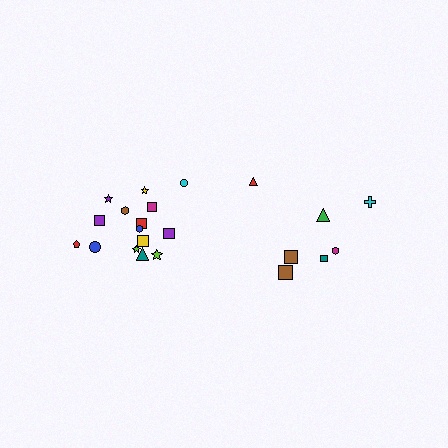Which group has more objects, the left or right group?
The left group.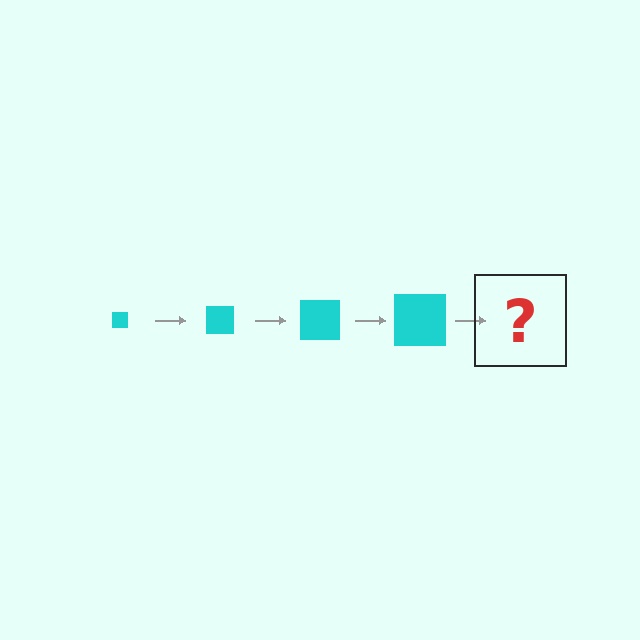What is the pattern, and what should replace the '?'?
The pattern is that the square gets progressively larger each step. The '?' should be a cyan square, larger than the previous one.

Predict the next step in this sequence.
The next step is a cyan square, larger than the previous one.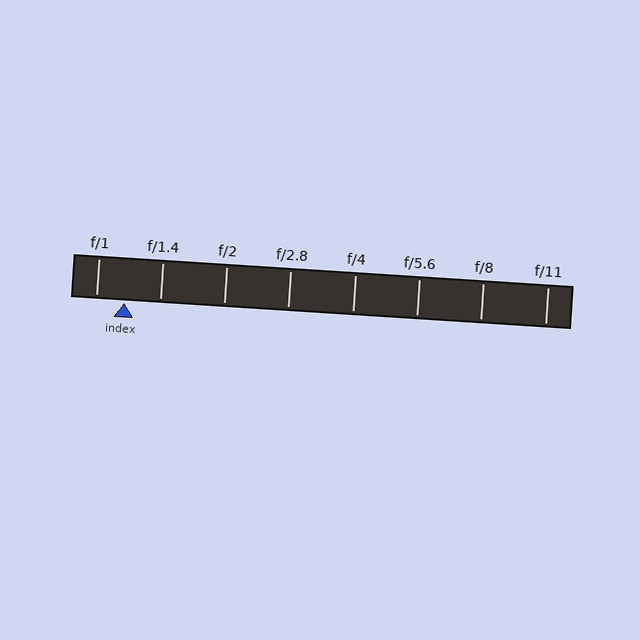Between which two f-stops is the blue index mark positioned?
The index mark is between f/1 and f/1.4.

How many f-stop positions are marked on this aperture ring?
There are 8 f-stop positions marked.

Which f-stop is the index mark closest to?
The index mark is closest to f/1.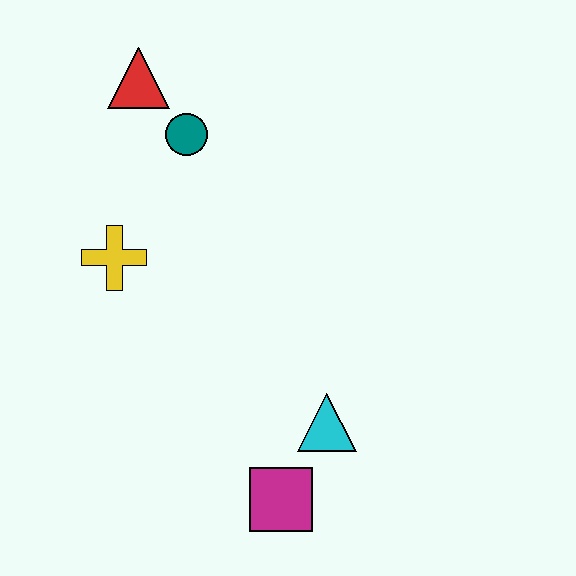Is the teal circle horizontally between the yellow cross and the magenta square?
Yes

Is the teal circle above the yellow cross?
Yes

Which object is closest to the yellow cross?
The teal circle is closest to the yellow cross.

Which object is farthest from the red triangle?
The magenta square is farthest from the red triangle.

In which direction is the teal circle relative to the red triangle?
The teal circle is below the red triangle.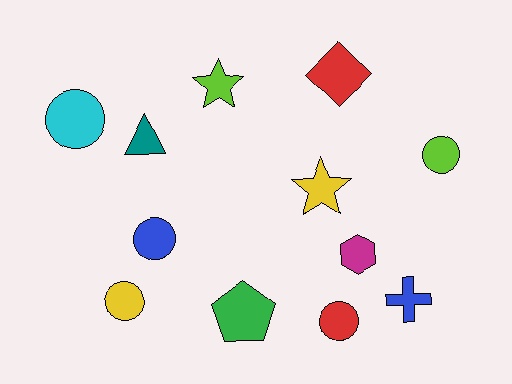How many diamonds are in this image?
There is 1 diamond.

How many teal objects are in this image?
There is 1 teal object.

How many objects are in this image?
There are 12 objects.